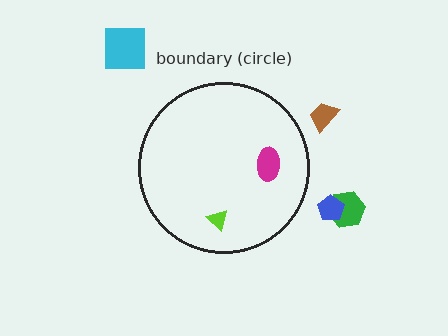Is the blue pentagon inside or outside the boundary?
Outside.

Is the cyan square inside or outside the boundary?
Outside.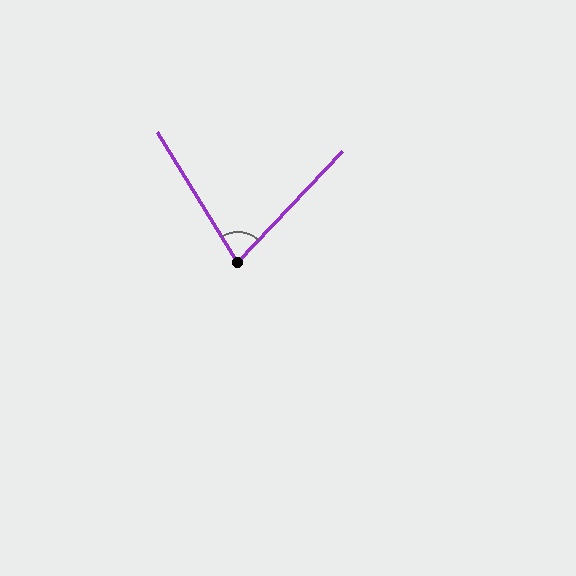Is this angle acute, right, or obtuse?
It is acute.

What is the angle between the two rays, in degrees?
Approximately 75 degrees.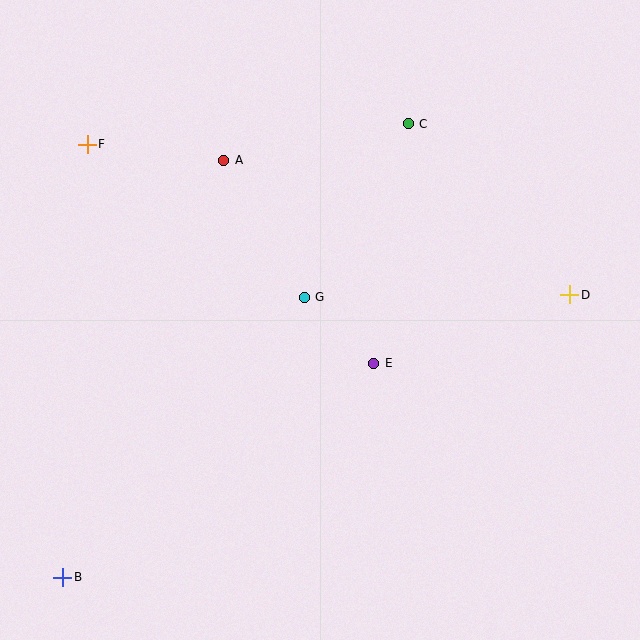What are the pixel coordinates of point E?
Point E is at (374, 363).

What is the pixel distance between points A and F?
The distance between A and F is 137 pixels.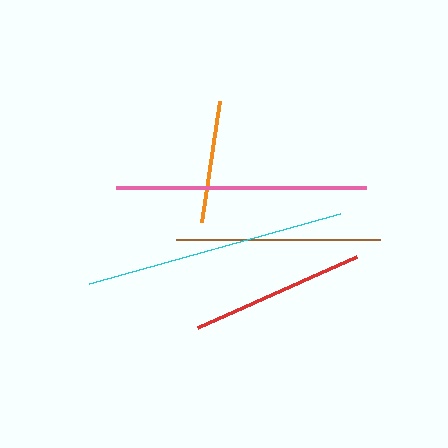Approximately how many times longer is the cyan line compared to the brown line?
The cyan line is approximately 1.3 times the length of the brown line.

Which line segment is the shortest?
The orange line is the shortest at approximately 122 pixels.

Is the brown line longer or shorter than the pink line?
The pink line is longer than the brown line.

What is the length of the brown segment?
The brown segment is approximately 204 pixels long.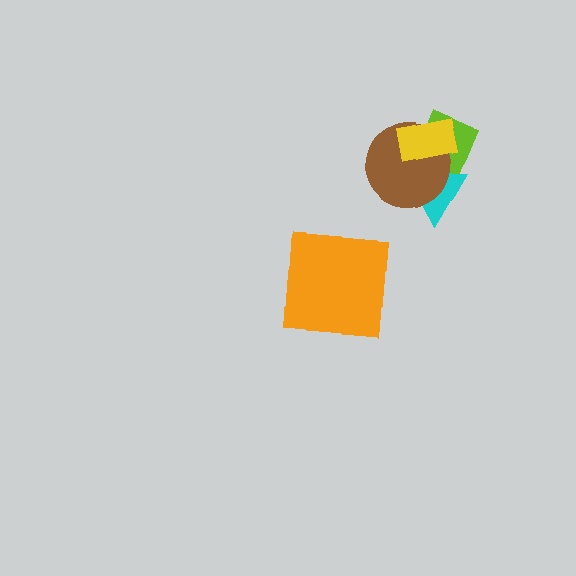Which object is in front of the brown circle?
The yellow rectangle is in front of the brown circle.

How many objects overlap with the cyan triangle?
3 objects overlap with the cyan triangle.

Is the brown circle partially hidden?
Yes, it is partially covered by another shape.